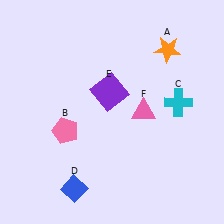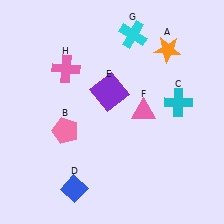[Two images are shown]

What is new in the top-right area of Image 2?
A cyan cross (G) was added in the top-right area of Image 2.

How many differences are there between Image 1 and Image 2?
There are 2 differences between the two images.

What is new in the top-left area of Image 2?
A pink cross (H) was added in the top-left area of Image 2.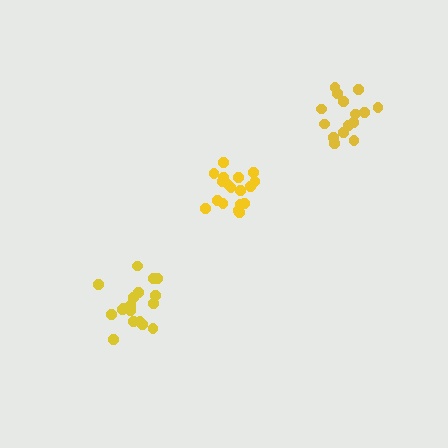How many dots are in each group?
Group 1: 18 dots, Group 2: 15 dots, Group 3: 18 dots (51 total).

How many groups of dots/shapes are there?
There are 3 groups.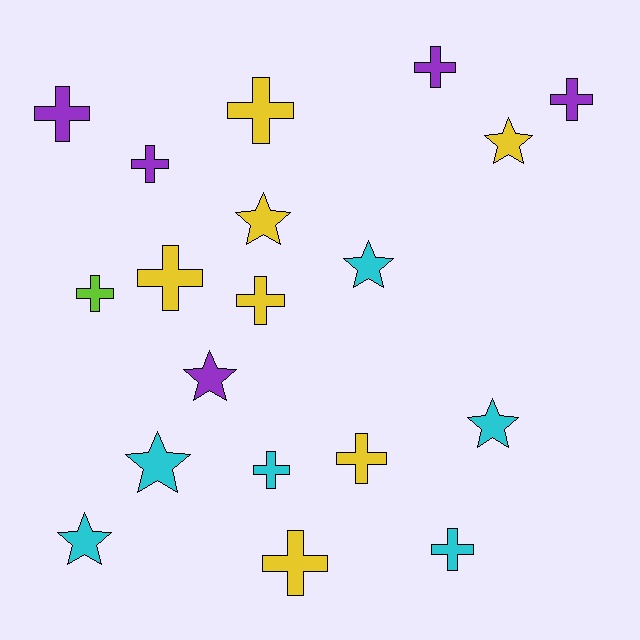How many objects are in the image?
There are 19 objects.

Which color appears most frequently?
Yellow, with 7 objects.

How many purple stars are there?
There is 1 purple star.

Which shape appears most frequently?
Cross, with 12 objects.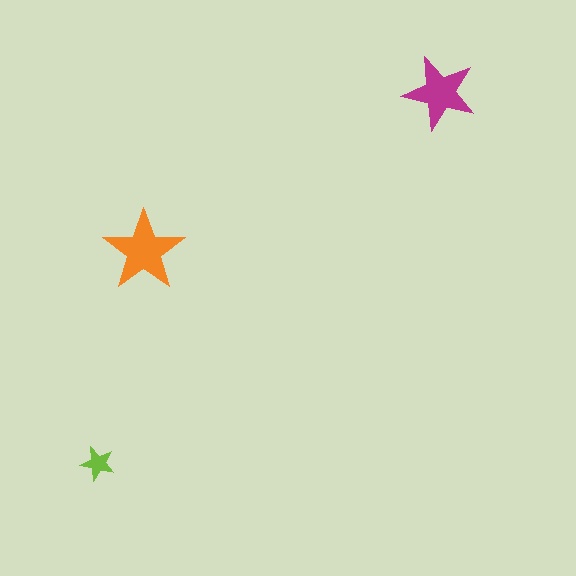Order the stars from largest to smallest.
the orange one, the magenta one, the lime one.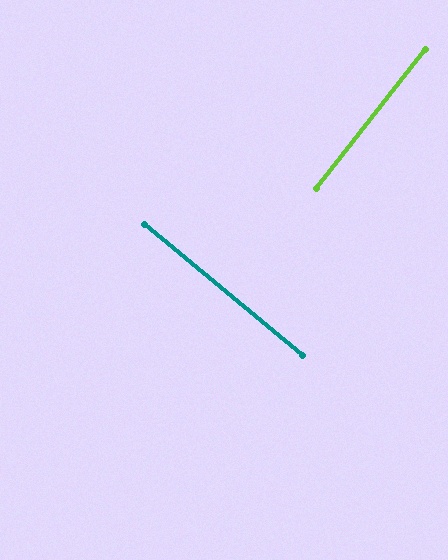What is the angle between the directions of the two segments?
Approximately 88 degrees.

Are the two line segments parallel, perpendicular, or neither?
Perpendicular — they meet at approximately 88°.